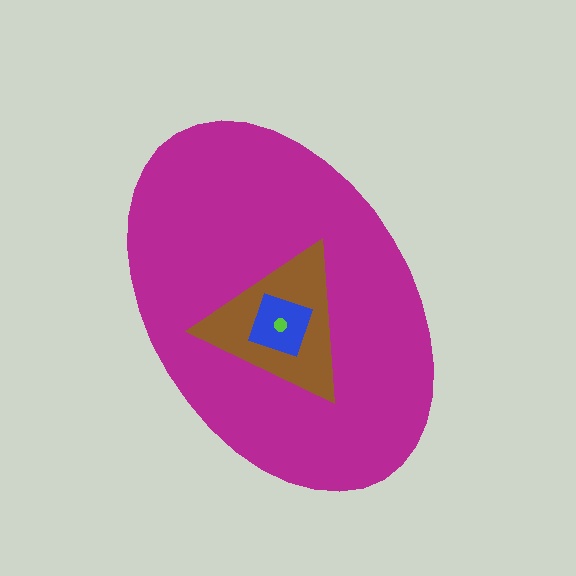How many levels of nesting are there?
4.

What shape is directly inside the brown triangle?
The blue square.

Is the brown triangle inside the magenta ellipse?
Yes.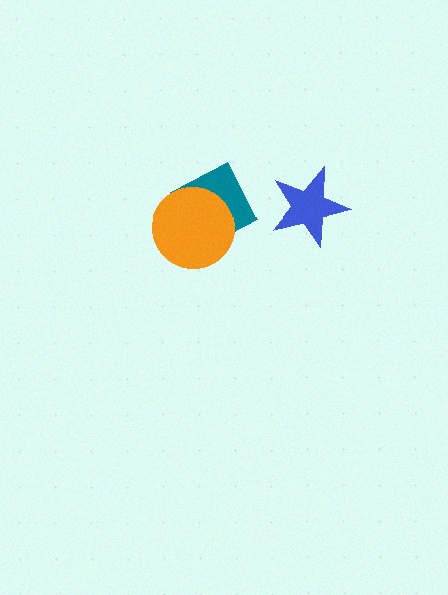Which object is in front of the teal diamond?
The orange circle is in front of the teal diamond.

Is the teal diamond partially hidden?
Yes, it is partially covered by another shape.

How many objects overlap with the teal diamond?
1 object overlaps with the teal diamond.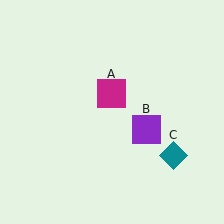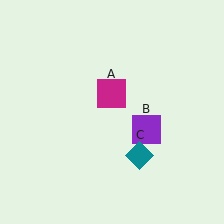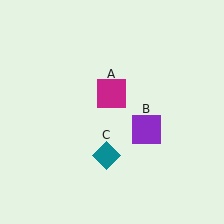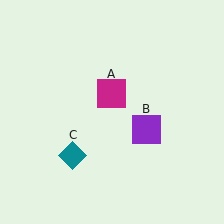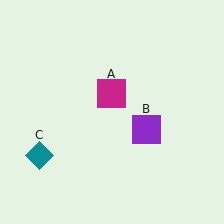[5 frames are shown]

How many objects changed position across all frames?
1 object changed position: teal diamond (object C).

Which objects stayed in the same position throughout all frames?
Magenta square (object A) and purple square (object B) remained stationary.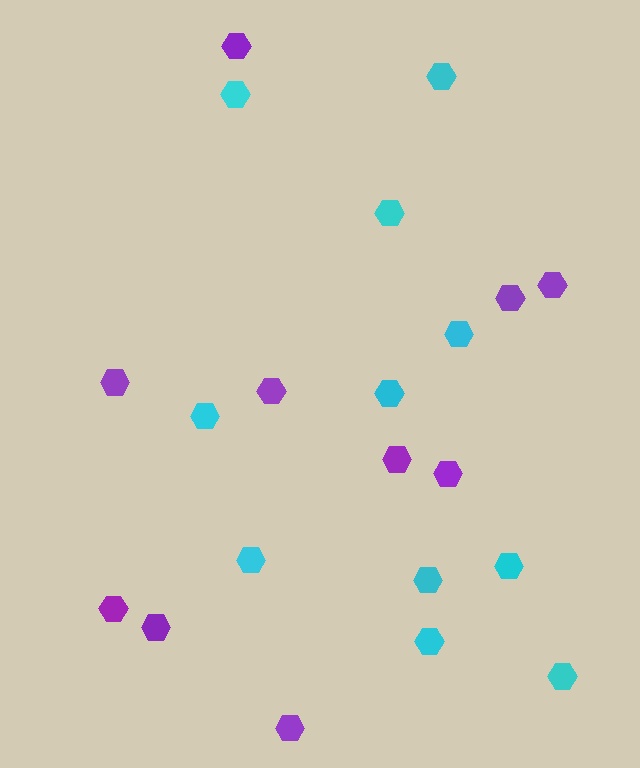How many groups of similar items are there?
There are 2 groups: one group of purple hexagons (10) and one group of cyan hexagons (11).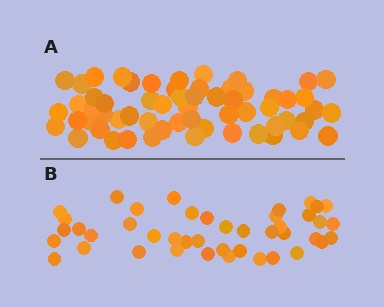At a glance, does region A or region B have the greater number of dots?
Region A (the top region) has more dots.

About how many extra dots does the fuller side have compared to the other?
Region A has approximately 15 more dots than region B.